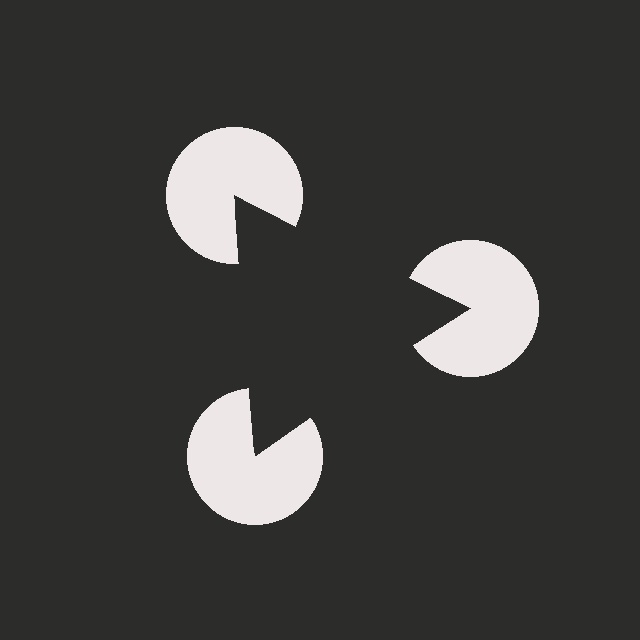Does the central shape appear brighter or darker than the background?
It typically appears slightly darker than the background, even though no actual brightness change is drawn.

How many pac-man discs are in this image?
There are 3 — one at each vertex of the illusory triangle.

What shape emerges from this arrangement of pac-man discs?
An illusory triangle — its edges are inferred from the aligned wedge cuts in the pac-man discs, not physically drawn.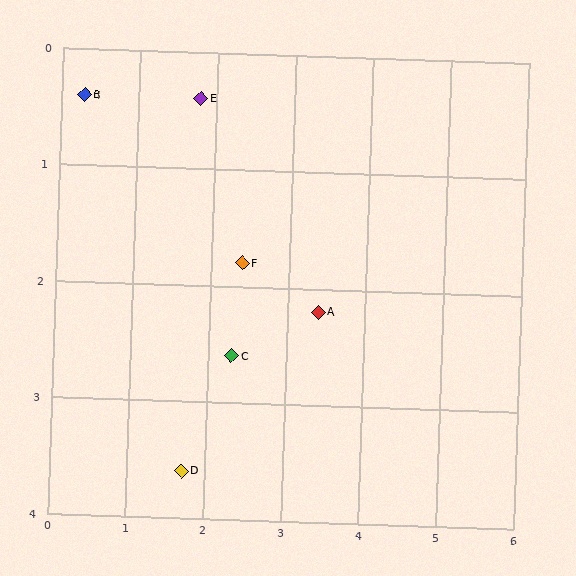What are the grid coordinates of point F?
Point F is at approximately (2.4, 1.8).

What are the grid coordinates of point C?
Point C is at approximately (2.3, 2.6).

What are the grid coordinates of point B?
Point B is at approximately (0.3, 0.4).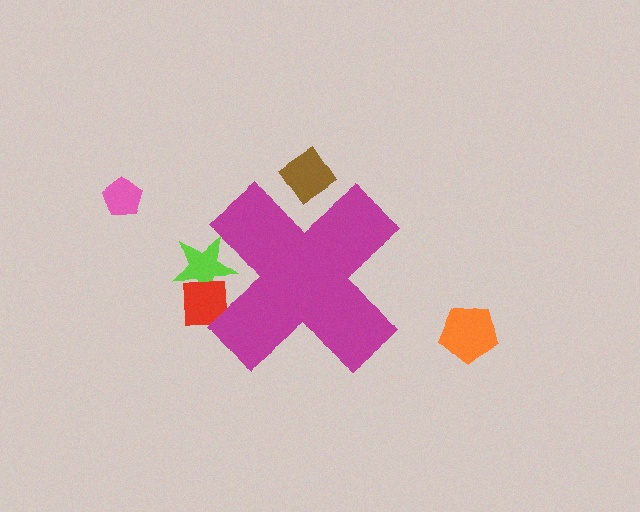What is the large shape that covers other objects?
A magenta cross.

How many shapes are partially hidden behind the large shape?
3 shapes are partially hidden.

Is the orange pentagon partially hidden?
No, the orange pentagon is fully visible.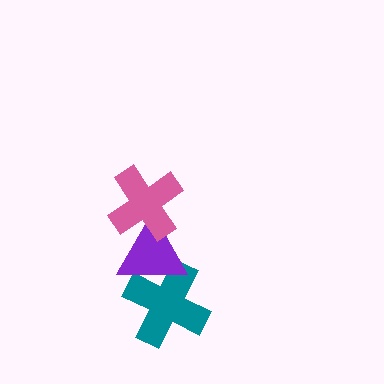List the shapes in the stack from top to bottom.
From top to bottom: the pink cross, the purple triangle, the teal cross.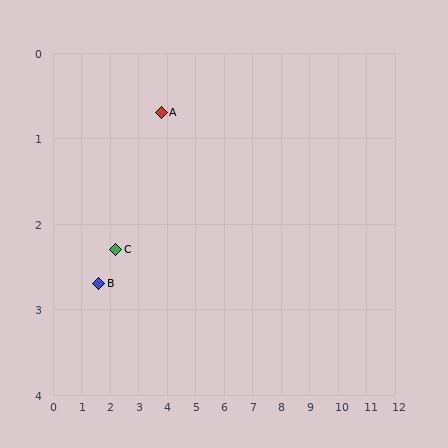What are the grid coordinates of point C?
Point C is at approximately (2.2, 2.3).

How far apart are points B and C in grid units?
Points B and C are about 0.7 grid units apart.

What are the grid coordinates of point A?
Point A is at approximately (3.8, 0.7).